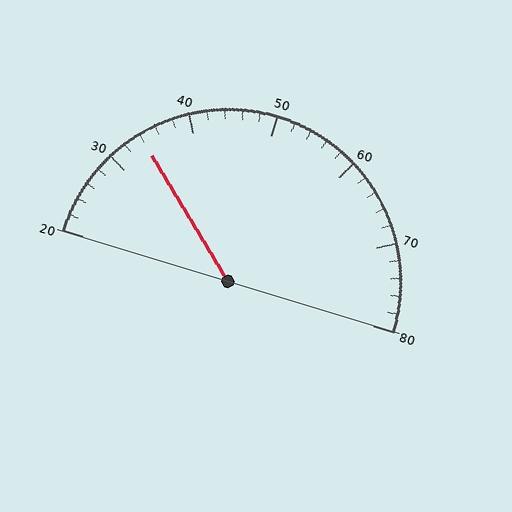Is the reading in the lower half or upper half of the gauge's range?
The reading is in the lower half of the range (20 to 80).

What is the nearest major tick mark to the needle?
The nearest major tick mark is 30.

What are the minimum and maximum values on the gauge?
The gauge ranges from 20 to 80.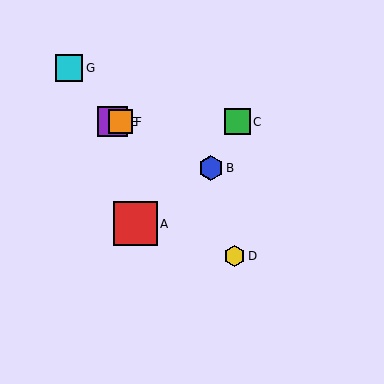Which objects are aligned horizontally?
Objects C, E, F are aligned horizontally.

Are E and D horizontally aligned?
No, E is at y≈122 and D is at y≈256.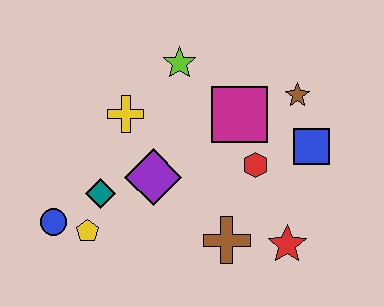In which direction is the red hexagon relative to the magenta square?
The red hexagon is below the magenta square.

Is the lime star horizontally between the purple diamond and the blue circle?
No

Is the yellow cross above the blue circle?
Yes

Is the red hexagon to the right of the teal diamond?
Yes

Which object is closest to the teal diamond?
The yellow pentagon is closest to the teal diamond.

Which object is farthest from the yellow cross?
The red star is farthest from the yellow cross.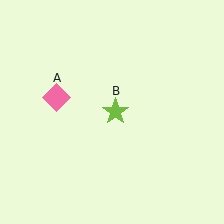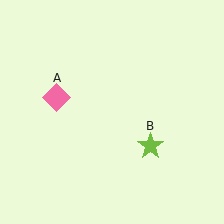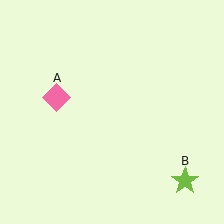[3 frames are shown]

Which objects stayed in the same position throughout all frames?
Pink diamond (object A) remained stationary.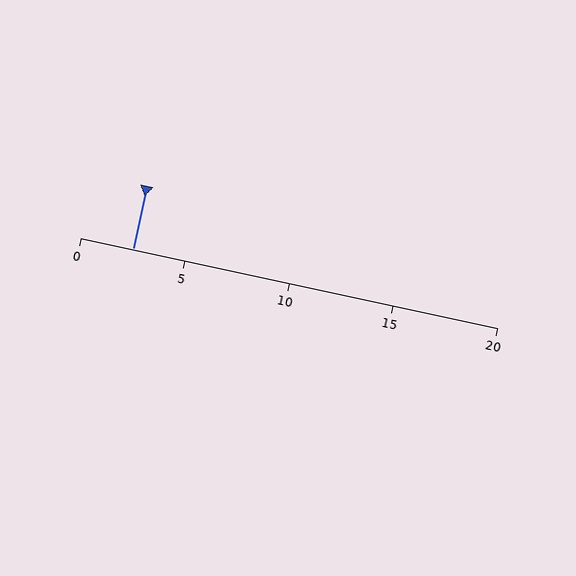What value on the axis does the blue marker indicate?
The marker indicates approximately 2.5.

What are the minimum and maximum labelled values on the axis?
The axis runs from 0 to 20.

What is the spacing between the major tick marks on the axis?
The major ticks are spaced 5 apart.